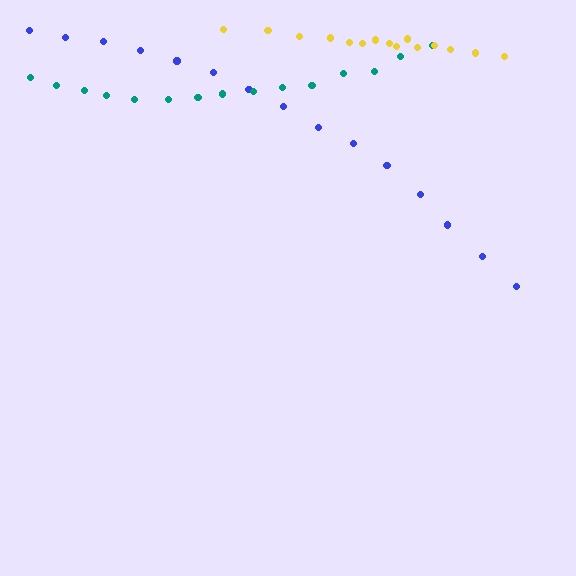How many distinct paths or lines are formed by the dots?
There are 3 distinct paths.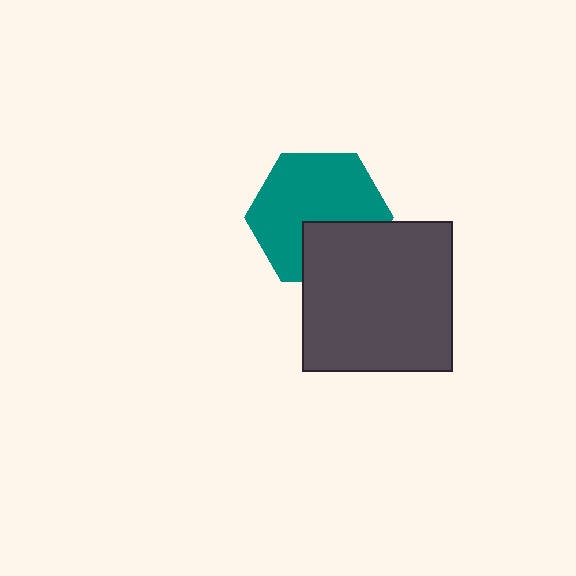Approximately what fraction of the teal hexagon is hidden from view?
Roughly 30% of the teal hexagon is hidden behind the dark gray square.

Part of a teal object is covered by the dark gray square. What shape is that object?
It is a hexagon.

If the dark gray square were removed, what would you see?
You would see the complete teal hexagon.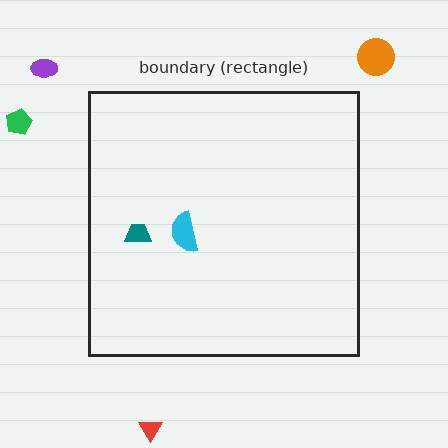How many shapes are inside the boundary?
2 inside, 4 outside.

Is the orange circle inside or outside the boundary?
Outside.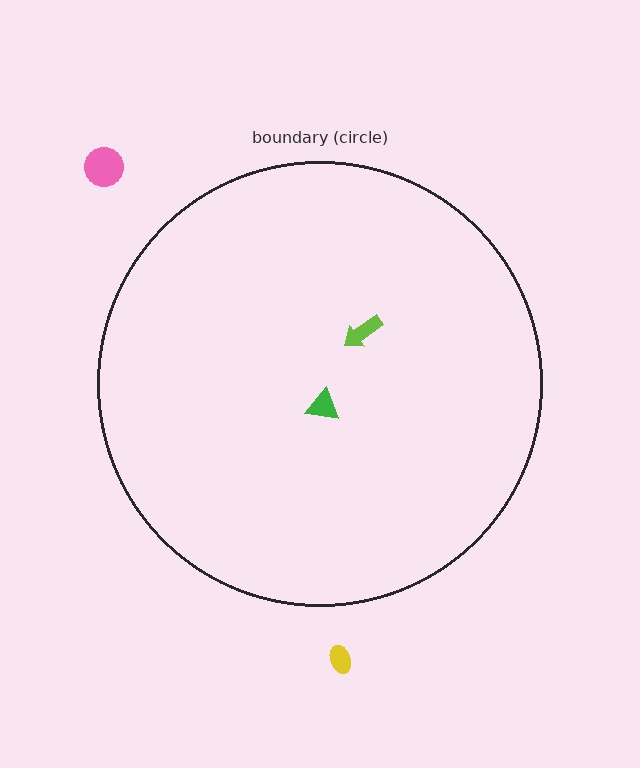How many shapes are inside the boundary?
2 inside, 2 outside.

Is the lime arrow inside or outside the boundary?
Inside.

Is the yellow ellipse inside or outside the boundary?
Outside.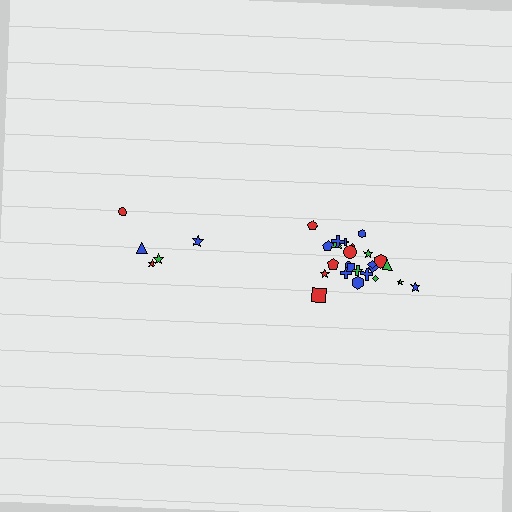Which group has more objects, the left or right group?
The right group.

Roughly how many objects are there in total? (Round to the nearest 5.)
Roughly 30 objects in total.